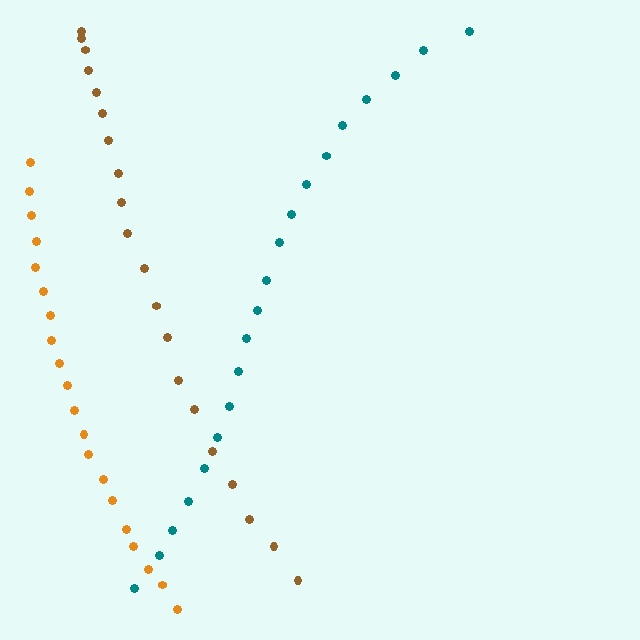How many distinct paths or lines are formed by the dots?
There are 3 distinct paths.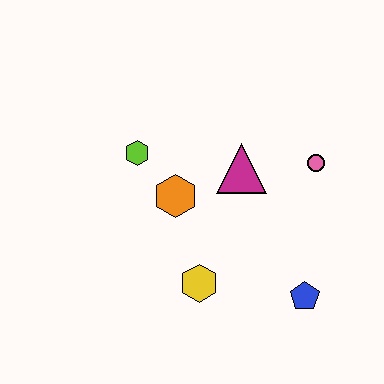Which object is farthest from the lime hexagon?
The blue pentagon is farthest from the lime hexagon.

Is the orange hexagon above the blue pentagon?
Yes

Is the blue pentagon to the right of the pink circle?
No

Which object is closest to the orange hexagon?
The lime hexagon is closest to the orange hexagon.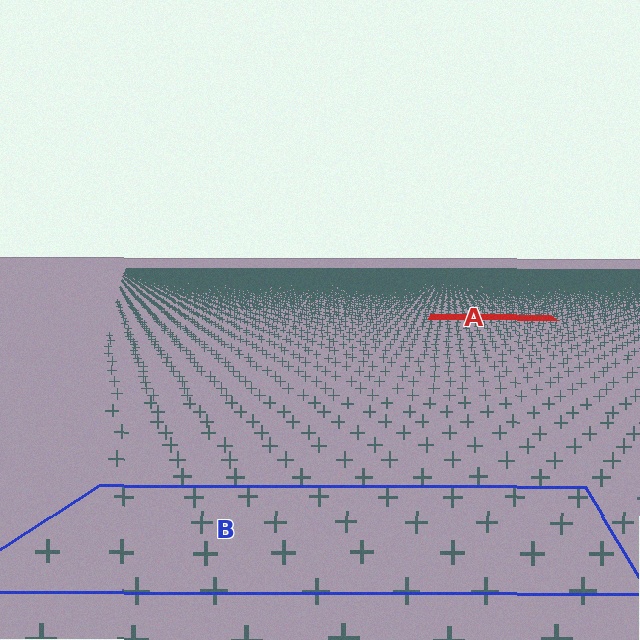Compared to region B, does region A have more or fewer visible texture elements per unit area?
Region A has more texture elements per unit area — they are packed more densely because it is farther away.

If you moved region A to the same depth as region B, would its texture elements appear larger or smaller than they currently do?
They would appear larger. At a closer depth, the same texture elements are projected at a bigger on-screen size.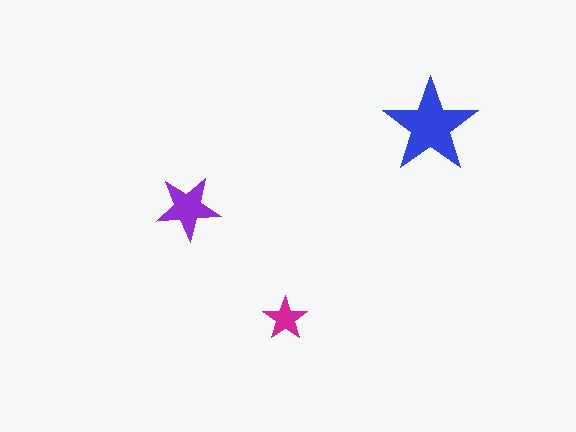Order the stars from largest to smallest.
the blue one, the purple one, the magenta one.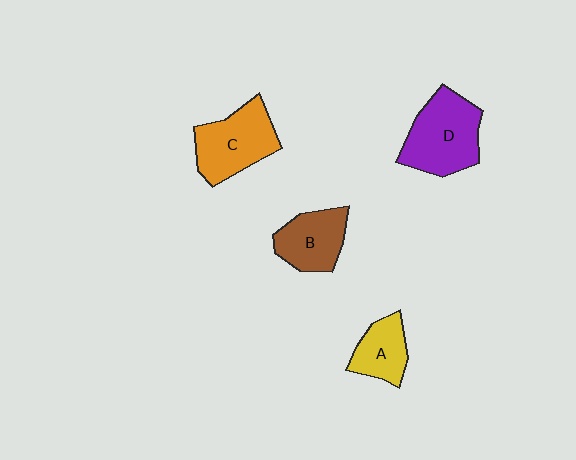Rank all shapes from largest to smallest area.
From largest to smallest: D (purple), C (orange), B (brown), A (yellow).